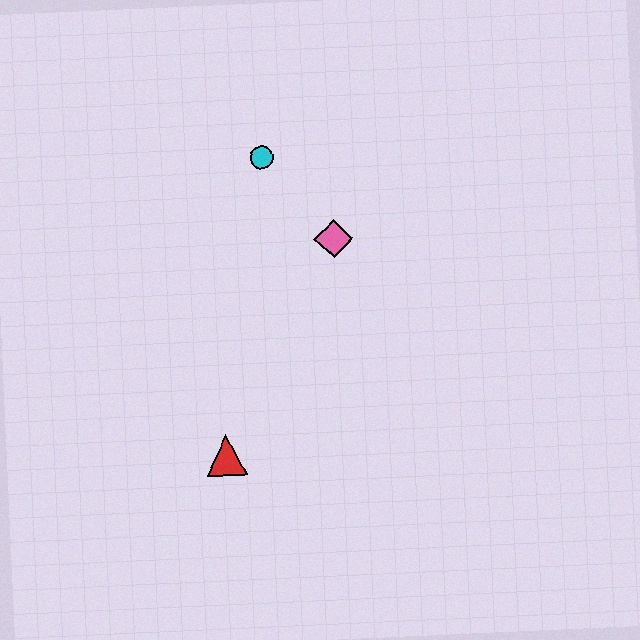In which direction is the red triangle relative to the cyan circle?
The red triangle is below the cyan circle.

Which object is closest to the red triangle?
The pink diamond is closest to the red triangle.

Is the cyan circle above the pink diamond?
Yes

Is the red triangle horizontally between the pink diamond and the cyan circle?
No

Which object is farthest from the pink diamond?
The red triangle is farthest from the pink diamond.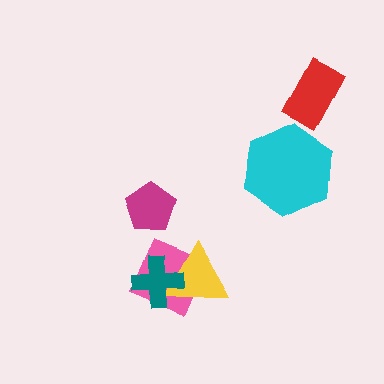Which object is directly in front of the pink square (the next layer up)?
The yellow triangle is directly in front of the pink square.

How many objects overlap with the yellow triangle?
2 objects overlap with the yellow triangle.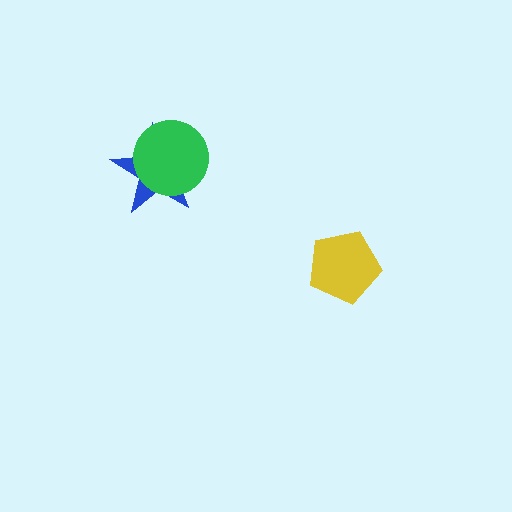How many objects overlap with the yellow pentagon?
0 objects overlap with the yellow pentagon.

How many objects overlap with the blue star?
1 object overlaps with the blue star.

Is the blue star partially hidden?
Yes, it is partially covered by another shape.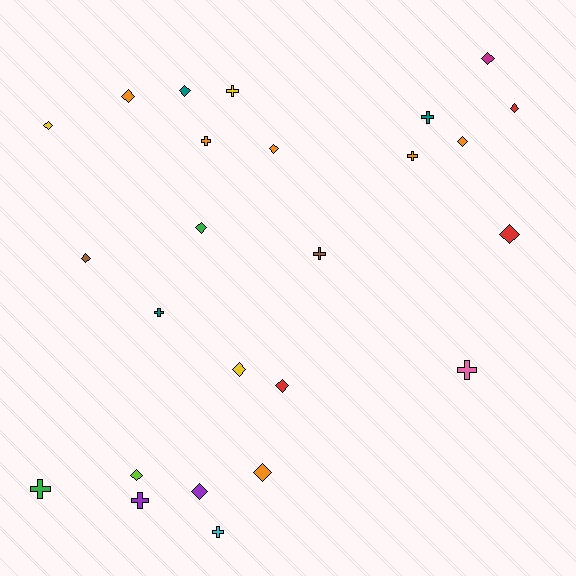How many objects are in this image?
There are 25 objects.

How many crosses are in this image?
There are 10 crosses.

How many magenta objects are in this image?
There is 1 magenta object.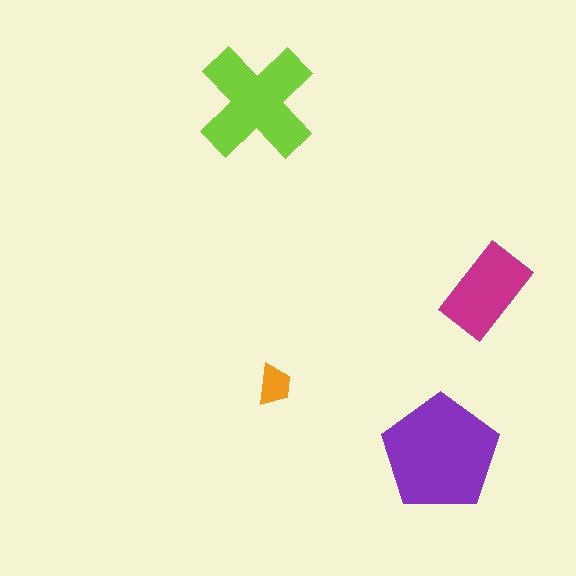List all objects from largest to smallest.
The purple pentagon, the lime cross, the magenta rectangle, the orange trapezoid.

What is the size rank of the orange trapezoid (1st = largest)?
4th.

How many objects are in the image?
There are 4 objects in the image.